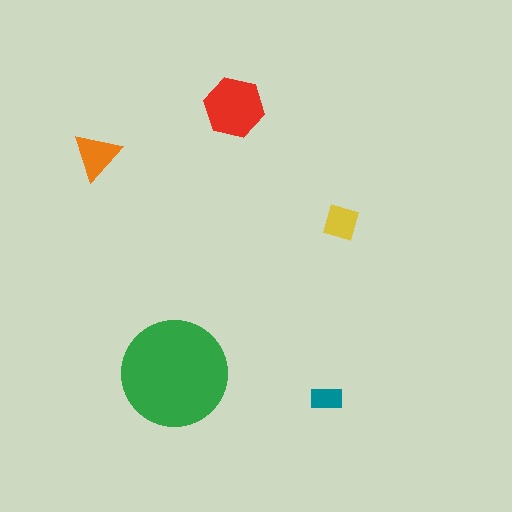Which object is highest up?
The red hexagon is topmost.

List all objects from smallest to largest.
The teal rectangle, the yellow diamond, the orange triangle, the red hexagon, the green circle.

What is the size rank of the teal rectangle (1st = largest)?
5th.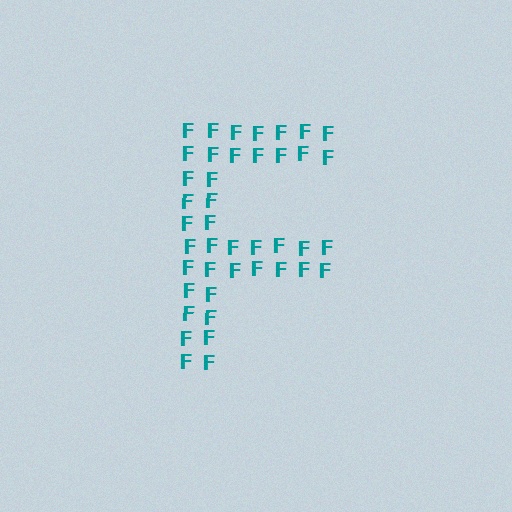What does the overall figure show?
The overall figure shows the letter F.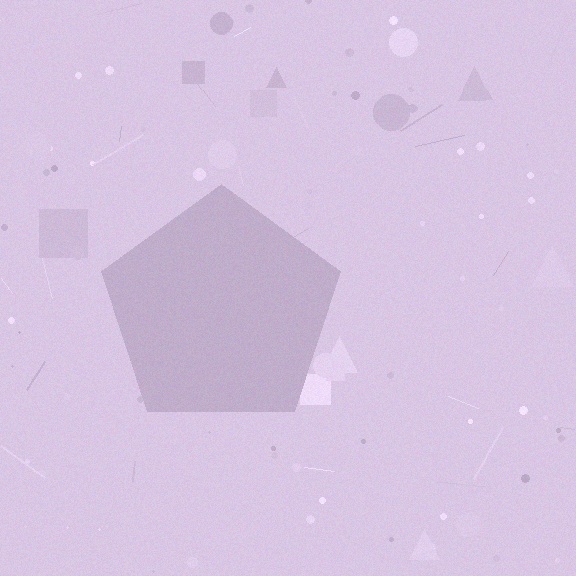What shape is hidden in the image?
A pentagon is hidden in the image.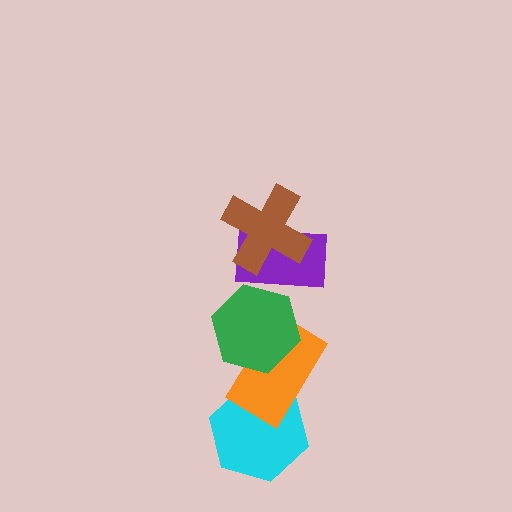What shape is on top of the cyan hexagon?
The orange rectangle is on top of the cyan hexagon.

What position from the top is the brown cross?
The brown cross is 1st from the top.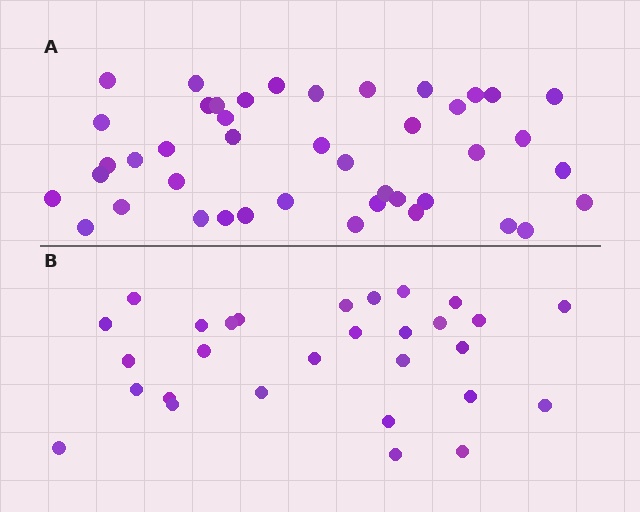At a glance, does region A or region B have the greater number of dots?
Region A (the top region) has more dots.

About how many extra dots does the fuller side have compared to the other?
Region A has approximately 15 more dots than region B.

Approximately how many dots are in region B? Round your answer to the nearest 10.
About 30 dots. (The exact count is 29, which rounds to 30.)